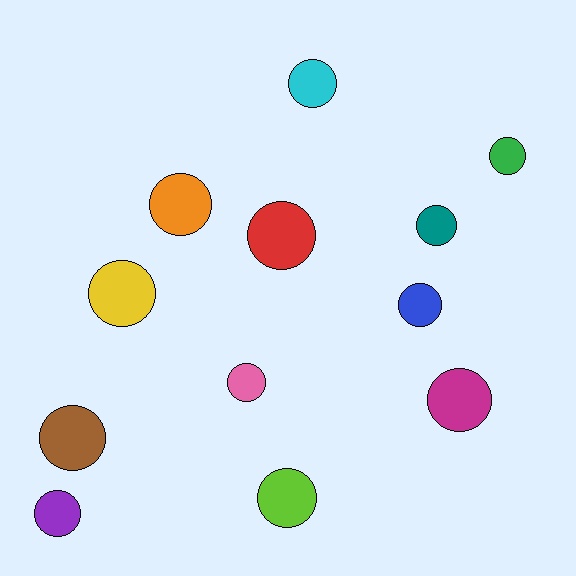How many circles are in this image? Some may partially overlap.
There are 12 circles.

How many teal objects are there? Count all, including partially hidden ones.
There is 1 teal object.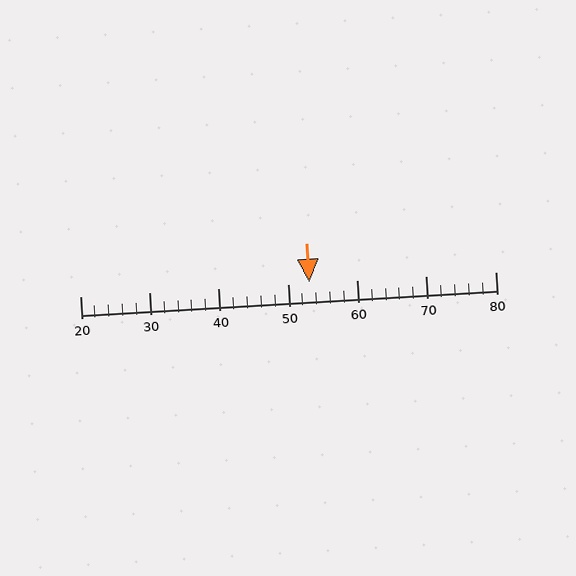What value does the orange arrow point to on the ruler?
The orange arrow points to approximately 53.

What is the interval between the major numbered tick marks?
The major tick marks are spaced 10 units apart.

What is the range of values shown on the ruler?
The ruler shows values from 20 to 80.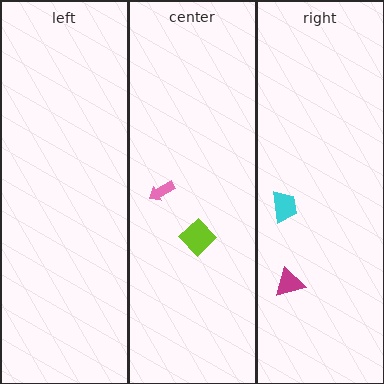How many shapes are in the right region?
2.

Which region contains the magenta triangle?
The right region.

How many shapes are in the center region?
2.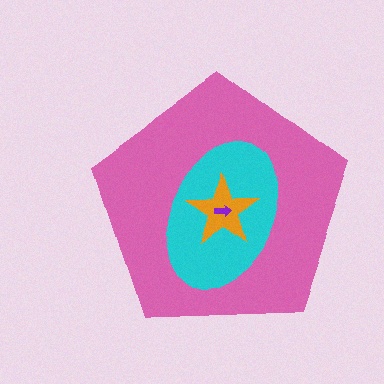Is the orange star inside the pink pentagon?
Yes.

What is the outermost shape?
The pink pentagon.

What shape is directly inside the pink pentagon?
The cyan ellipse.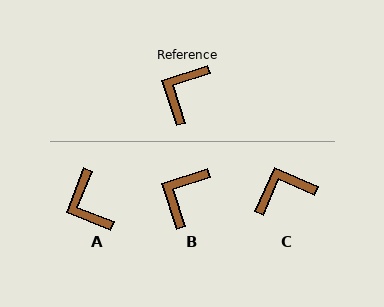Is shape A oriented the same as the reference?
No, it is off by about 50 degrees.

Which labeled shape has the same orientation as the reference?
B.